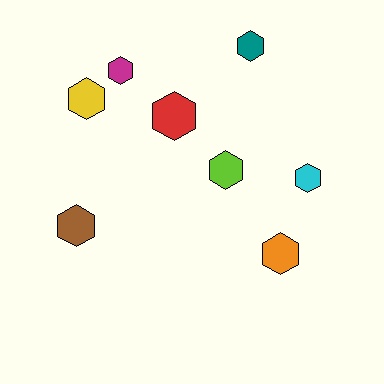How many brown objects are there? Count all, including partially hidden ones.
There is 1 brown object.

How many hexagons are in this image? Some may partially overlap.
There are 8 hexagons.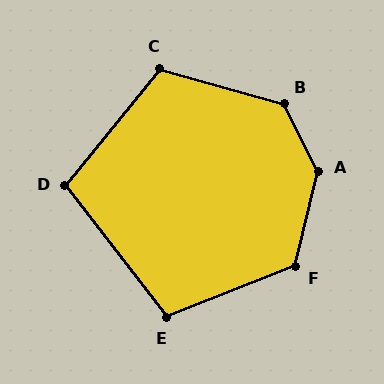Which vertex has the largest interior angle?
A, at approximately 140 degrees.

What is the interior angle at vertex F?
Approximately 125 degrees (obtuse).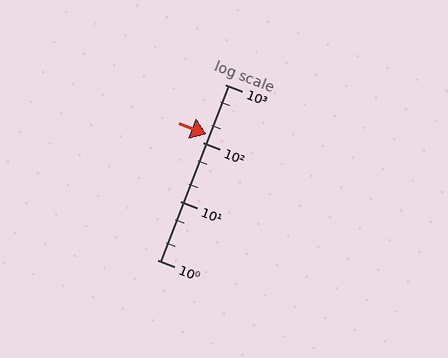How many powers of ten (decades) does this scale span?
The scale spans 3 decades, from 1 to 1000.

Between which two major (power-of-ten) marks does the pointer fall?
The pointer is between 100 and 1000.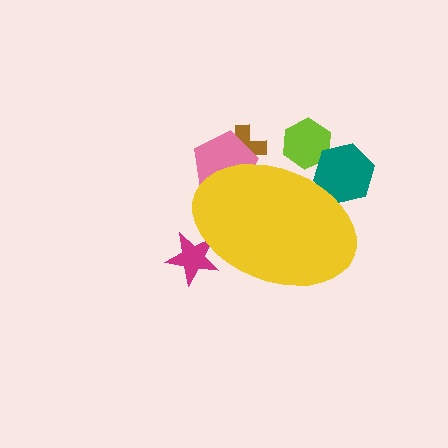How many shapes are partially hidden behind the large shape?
5 shapes are partially hidden.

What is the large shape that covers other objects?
A yellow ellipse.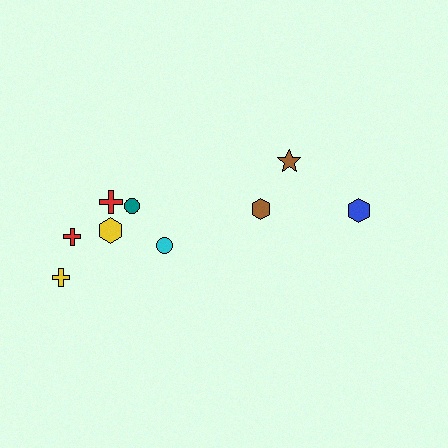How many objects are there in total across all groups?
There are 9 objects.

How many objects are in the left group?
There are 6 objects.